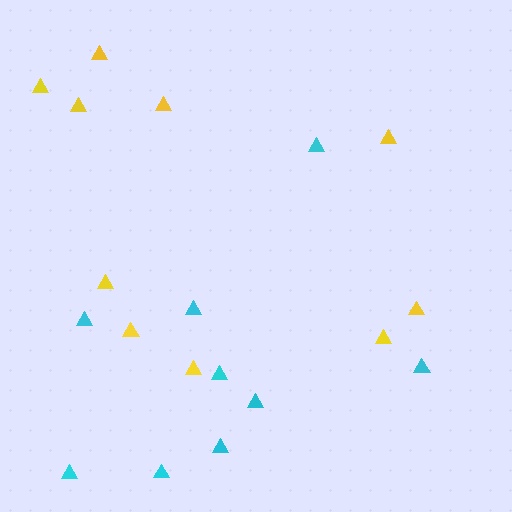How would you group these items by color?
There are 2 groups: one group of cyan triangles (9) and one group of yellow triangles (10).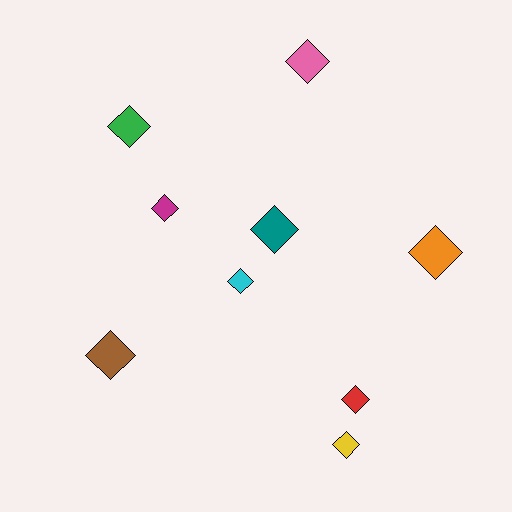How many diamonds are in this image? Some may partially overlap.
There are 9 diamonds.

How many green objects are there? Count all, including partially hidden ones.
There is 1 green object.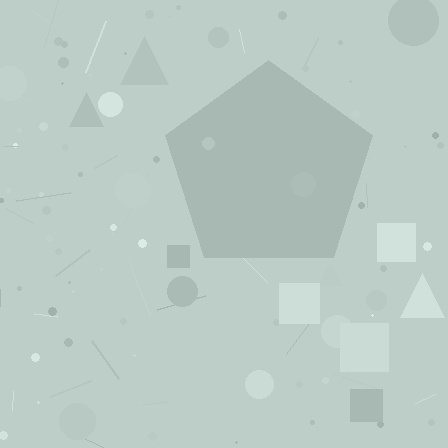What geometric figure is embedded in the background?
A pentagon is embedded in the background.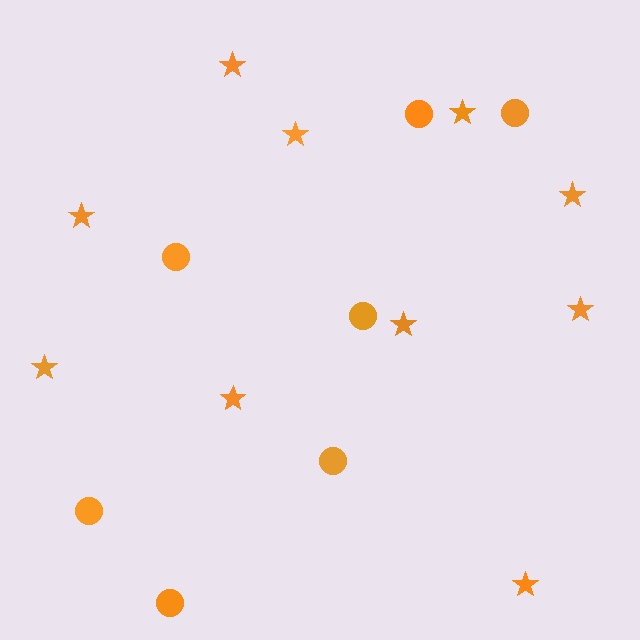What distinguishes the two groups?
There are 2 groups: one group of circles (7) and one group of stars (10).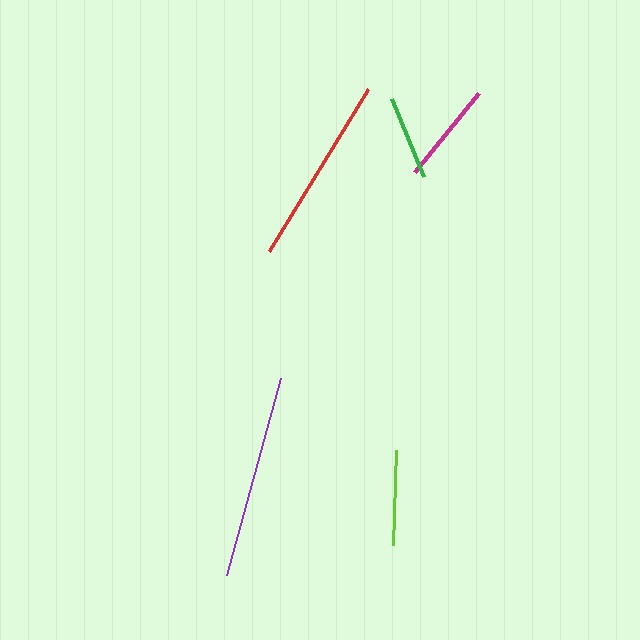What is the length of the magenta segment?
The magenta segment is approximately 101 pixels long.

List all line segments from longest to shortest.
From longest to shortest: purple, red, magenta, lime, green.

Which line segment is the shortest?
The green line is the shortest at approximately 84 pixels.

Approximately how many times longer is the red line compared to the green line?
The red line is approximately 2.3 times the length of the green line.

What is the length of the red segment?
The red segment is approximately 190 pixels long.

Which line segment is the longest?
The purple line is the longest at approximately 205 pixels.